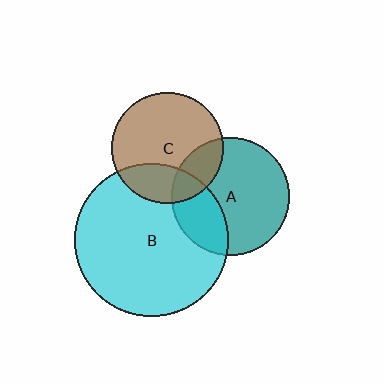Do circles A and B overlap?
Yes.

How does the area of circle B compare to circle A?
Approximately 1.7 times.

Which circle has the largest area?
Circle B (cyan).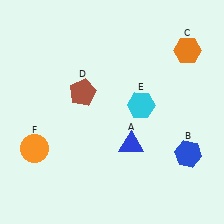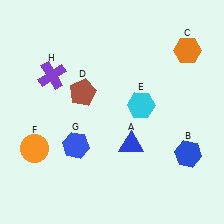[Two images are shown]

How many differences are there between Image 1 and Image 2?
There are 2 differences between the two images.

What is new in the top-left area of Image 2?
A purple cross (H) was added in the top-left area of Image 2.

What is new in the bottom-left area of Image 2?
A blue hexagon (G) was added in the bottom-left area of Image 2.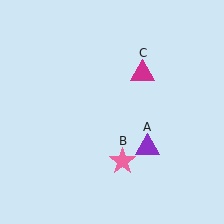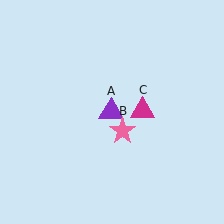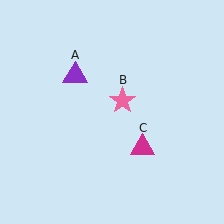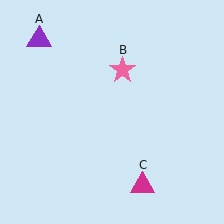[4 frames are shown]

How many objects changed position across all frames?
3 objects changed position: purple triangle (object A), pink star (object B), magenta triangle (object C).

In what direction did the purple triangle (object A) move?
The purple triangle (object A) moved up and to the left.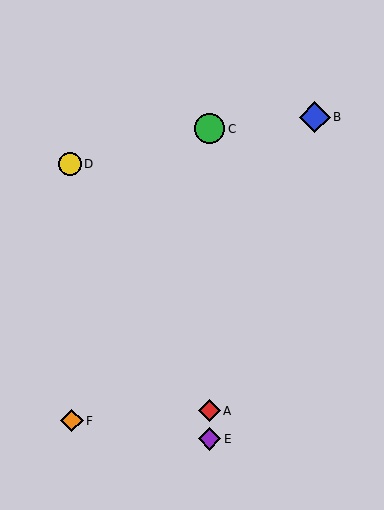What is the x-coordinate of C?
Object C is at x≈210.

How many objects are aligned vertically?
3 objects (A, C, E) are aligned vertically.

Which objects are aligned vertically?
Objects A, C, E are aligned vertically.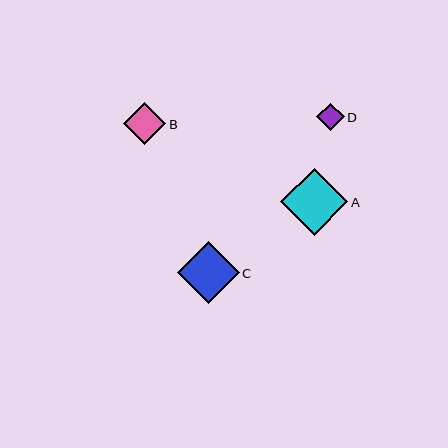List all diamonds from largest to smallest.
From largest to smallest: A, C, B, D.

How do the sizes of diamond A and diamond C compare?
Diamond A and diamond C are approximately the same size.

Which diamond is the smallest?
Diamond D is the smallest with a size of approximately 27 pixels.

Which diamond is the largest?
Diamond A is the largest with a size of approximately 67 pixels.